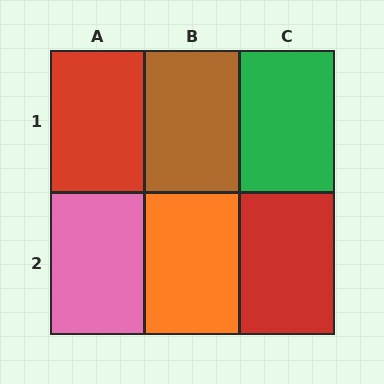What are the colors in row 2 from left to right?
Pink, orange, red.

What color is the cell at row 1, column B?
Brown.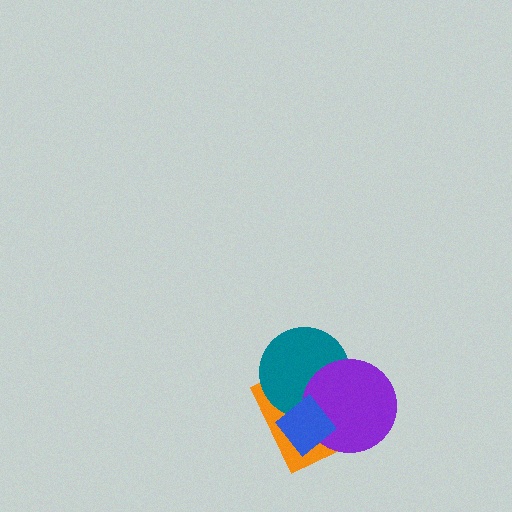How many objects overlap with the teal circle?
3 objects overlap with the teal circle.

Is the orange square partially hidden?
Yes, it is partially covered by another shape.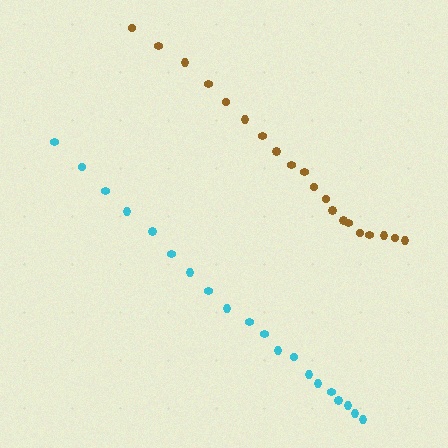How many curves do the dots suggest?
There are 2 distinct paths.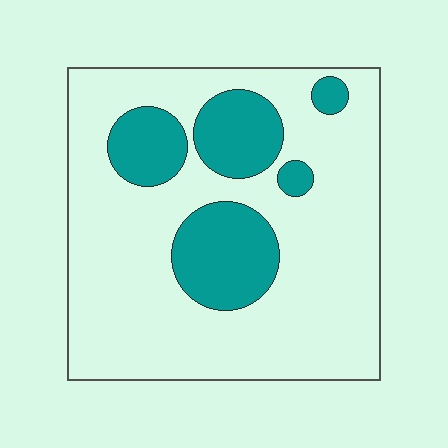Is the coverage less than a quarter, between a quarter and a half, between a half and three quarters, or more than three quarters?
Less than a quarter.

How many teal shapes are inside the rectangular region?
5.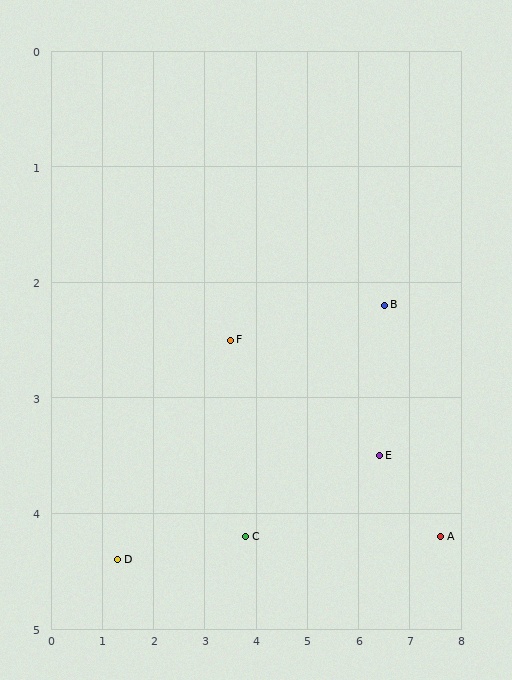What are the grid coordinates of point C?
Point C is at approximately (3.8, 4.2).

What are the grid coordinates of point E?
Point E is at approximately (6.4, 3.5).